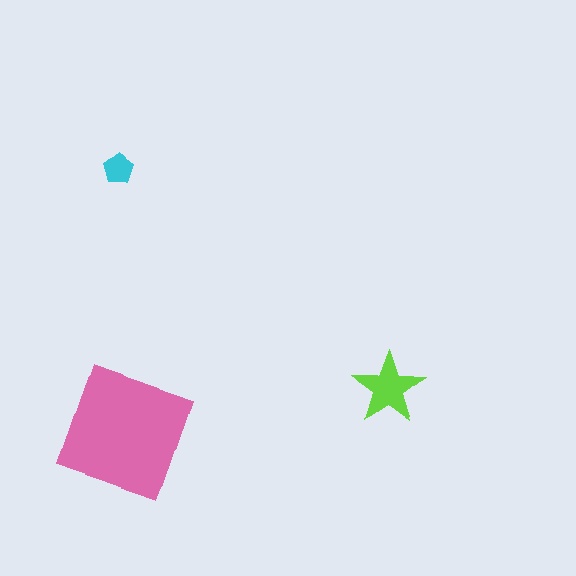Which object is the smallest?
The cyan pentagon.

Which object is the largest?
The pink square.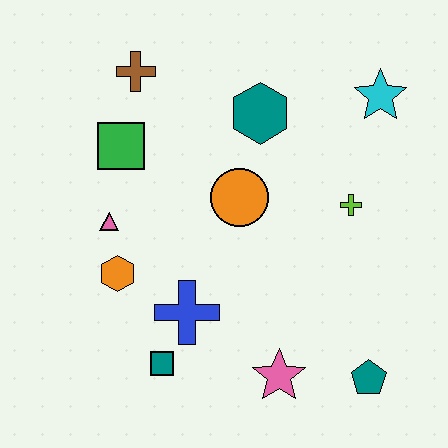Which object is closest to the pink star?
The teal pentagon is closest to the pink star.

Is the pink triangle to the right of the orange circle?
No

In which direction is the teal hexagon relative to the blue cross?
The teal hexagon is above the blue cross.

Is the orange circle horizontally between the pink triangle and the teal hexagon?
Yes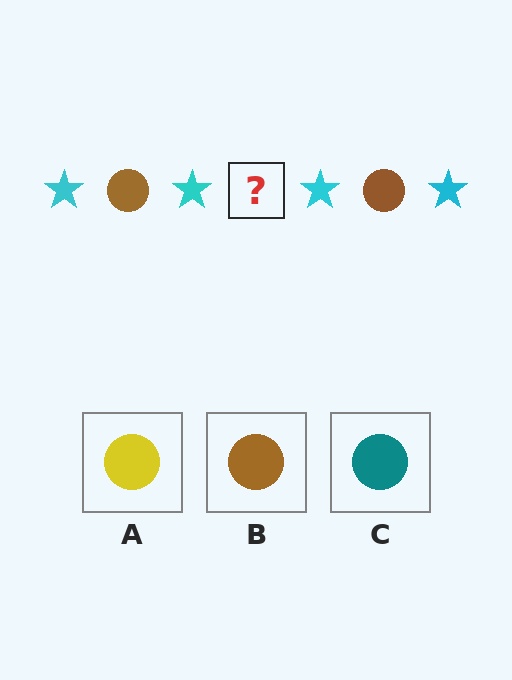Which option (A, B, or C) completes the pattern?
B.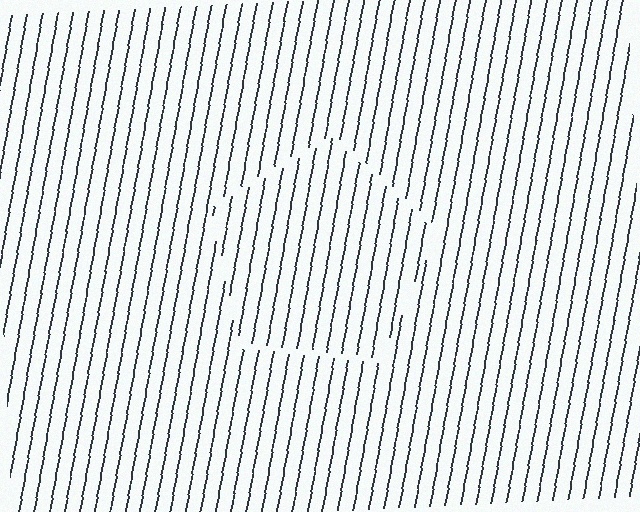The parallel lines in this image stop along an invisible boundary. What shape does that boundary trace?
An illusory pentagon. The interior of the shape contains the same grating, shifted by half a period — the contour is defined by the phase discontinuity where line-ends from the inner and outer gratings abut.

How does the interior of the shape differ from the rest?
The interior of the shape contains the same grating, shifted by half a period — the contour is defined by the phase discontinuity where line-ends from the inner and outer gratings abut.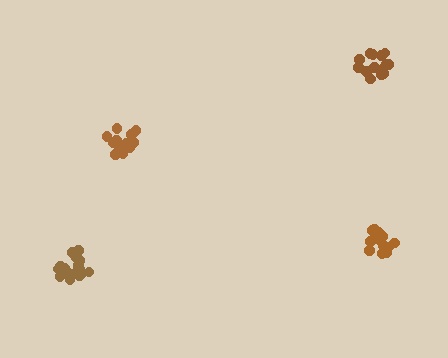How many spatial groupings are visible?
There are 4 spatial groupings.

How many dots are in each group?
Group 1: 15 dots, Group 2: 15 dots, Group 3: 14 dots, Group 4: 19 dots (63 total).